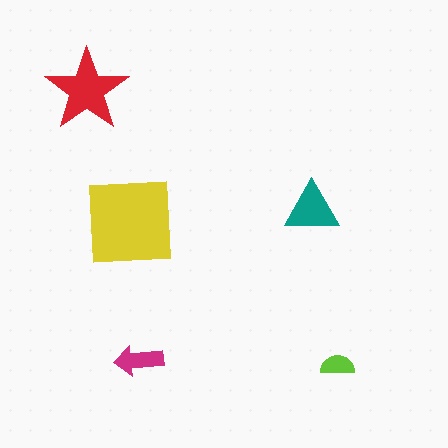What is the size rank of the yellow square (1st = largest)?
1st.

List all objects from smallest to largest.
The lime semicircle, the magenta arrow, the teal triangle, the red star, the yellow square.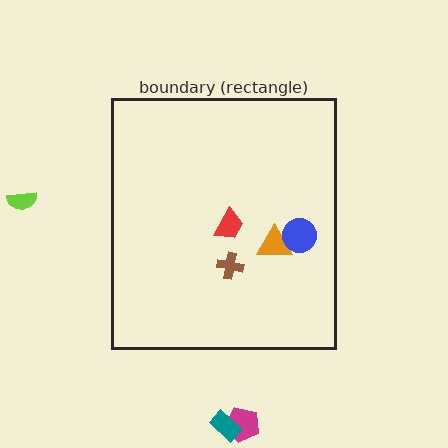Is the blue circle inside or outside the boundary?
Inside.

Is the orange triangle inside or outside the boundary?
Inside.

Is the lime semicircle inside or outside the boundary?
Outside.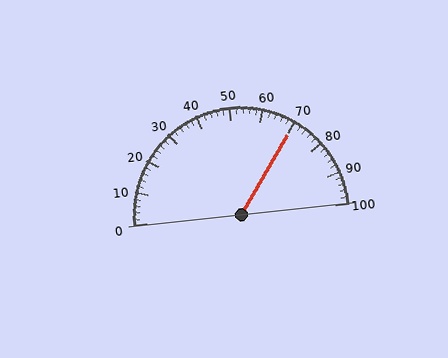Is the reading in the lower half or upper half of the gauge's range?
The reading is in the upper half of the range (0 to 100).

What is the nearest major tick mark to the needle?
The nearest major tick mark is 70.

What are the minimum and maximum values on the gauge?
The gauge ranges from 0 to 100.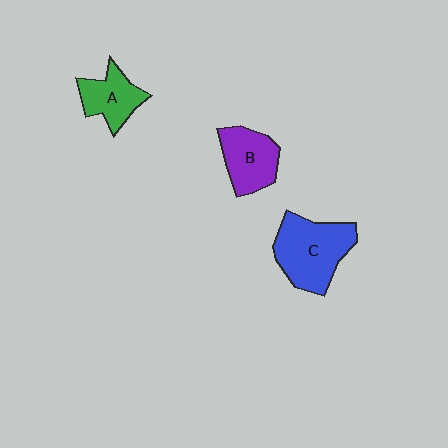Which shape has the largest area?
Shape C (blue).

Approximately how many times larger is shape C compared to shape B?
Approximately 1.5 times.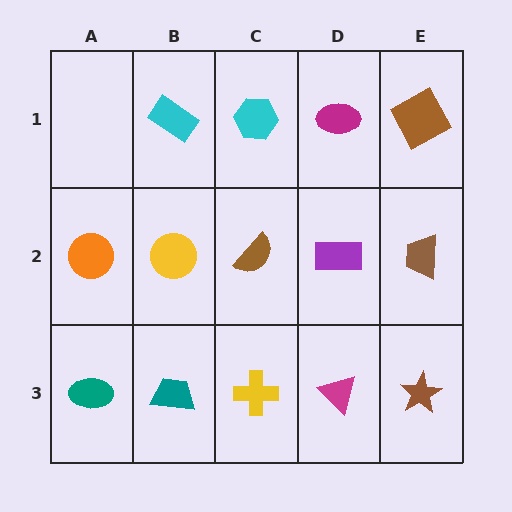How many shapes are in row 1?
4 shapes.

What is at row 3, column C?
A yellow cross.